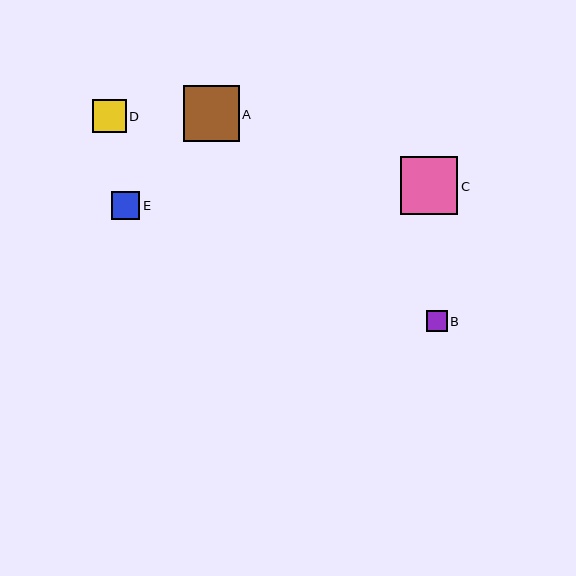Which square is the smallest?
Square B is the smallest with a size of approximately 21 pixels.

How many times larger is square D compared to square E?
Square D is approximately 1.2 times the size of square E.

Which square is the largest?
Square C is the largest with a size of approximately 57 pixels.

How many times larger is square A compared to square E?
Square A is approximately 1.9 times the size of square E.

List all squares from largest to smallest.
From largest to smallest: C, A, D, E, B.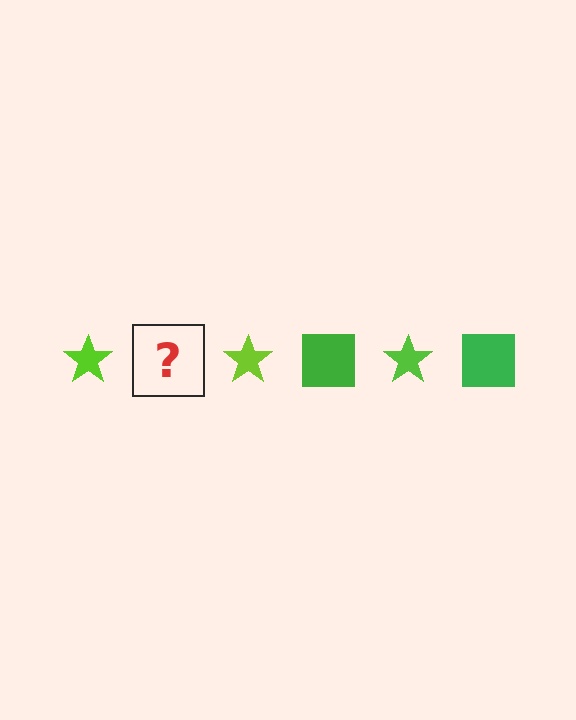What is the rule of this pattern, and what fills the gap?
The rule is that the pattern alternates between lime star and green square. The gap should be filled with a green square.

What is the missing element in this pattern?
The missing element is a green square.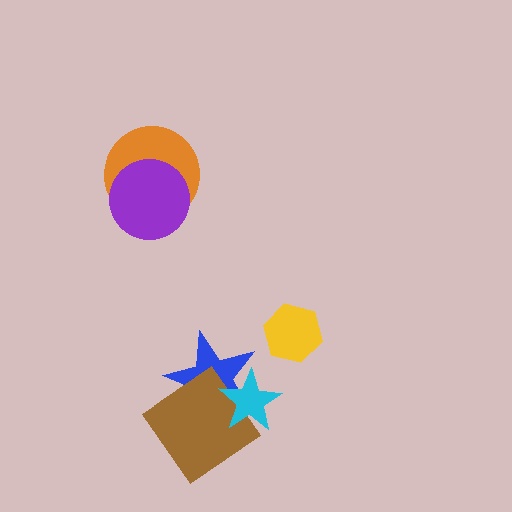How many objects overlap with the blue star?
2 objects overlap with the blue star.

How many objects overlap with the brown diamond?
2 objects overlap with the brown diamond.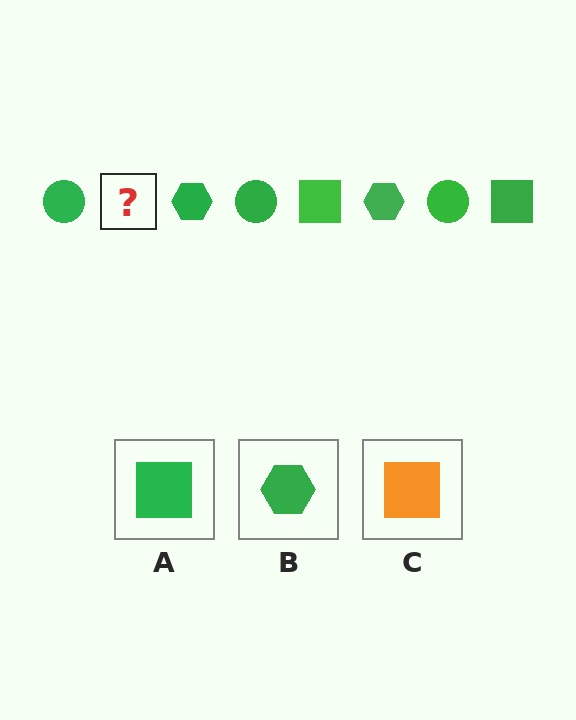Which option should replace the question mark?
Option A.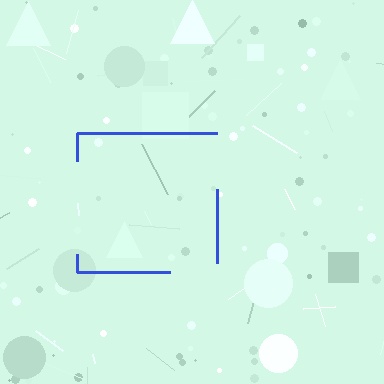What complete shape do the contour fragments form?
The contour fragments form a square.